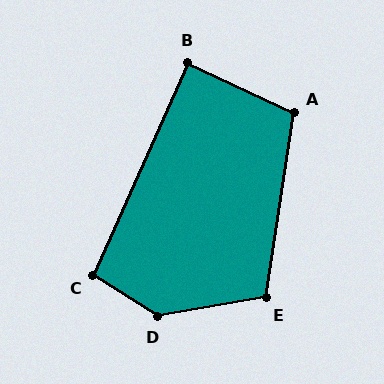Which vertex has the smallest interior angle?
B, at approximately 89 degrees.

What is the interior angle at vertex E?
Approximately 108 degrees (obtuse).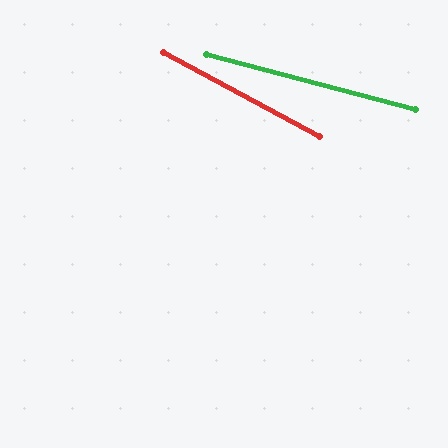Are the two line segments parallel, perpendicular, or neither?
Neither parallel nor perpendicular — they differ by about 13°.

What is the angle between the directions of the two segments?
Approximately 13 degrees.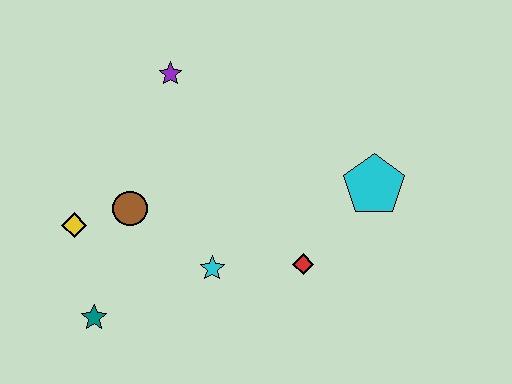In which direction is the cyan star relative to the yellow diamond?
The cyan star is to the right of the yellow diamond.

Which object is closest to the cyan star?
The red diamond is closest to the cyan star.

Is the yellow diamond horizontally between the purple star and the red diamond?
No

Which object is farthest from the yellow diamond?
The cyan pentagon is farthest from the yellow diamond.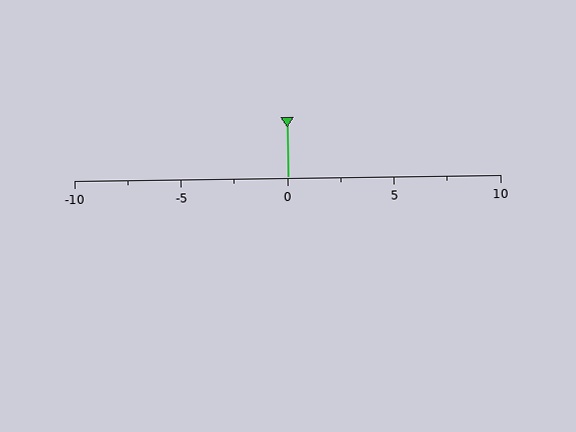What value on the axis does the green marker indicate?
The marker indicates approximately 0.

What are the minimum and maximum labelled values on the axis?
The axis runs from -10 to 10.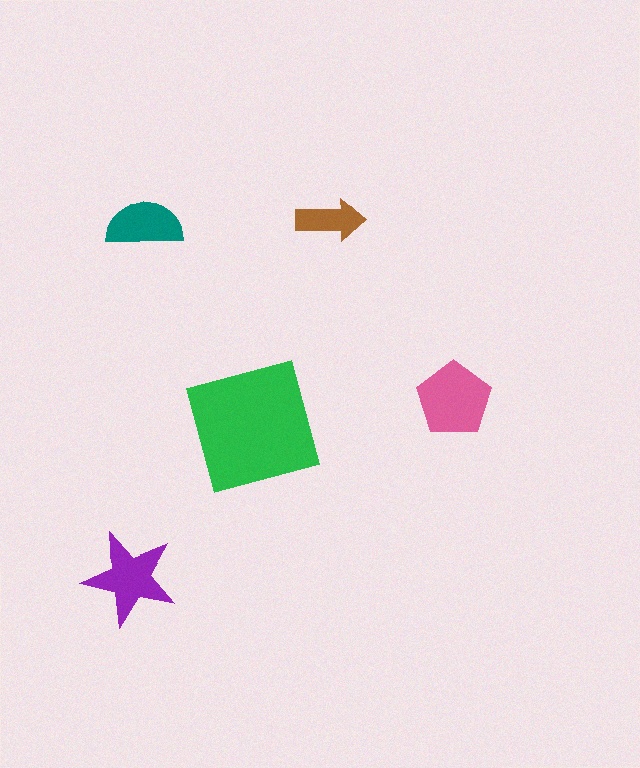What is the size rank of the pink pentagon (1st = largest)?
2nd.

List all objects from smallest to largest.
The brown arrow, the teal semicircle, the purple star, the pink pentagon, the green square.